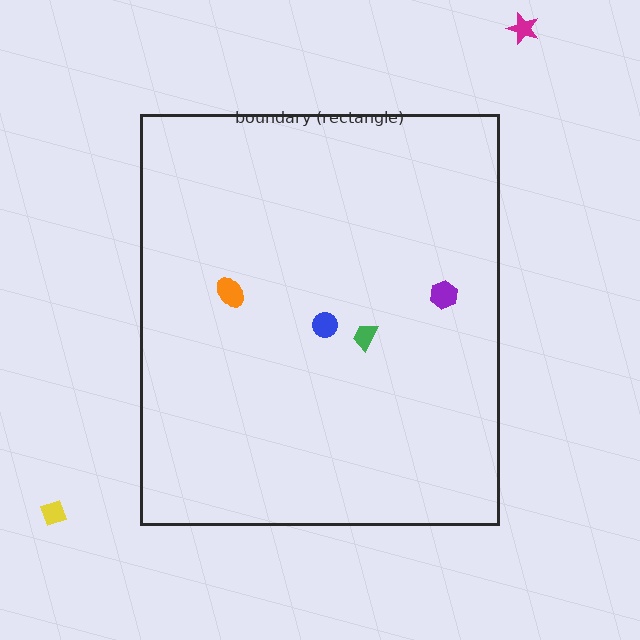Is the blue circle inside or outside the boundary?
Inside.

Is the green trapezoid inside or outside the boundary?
Inside.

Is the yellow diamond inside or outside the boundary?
Outside.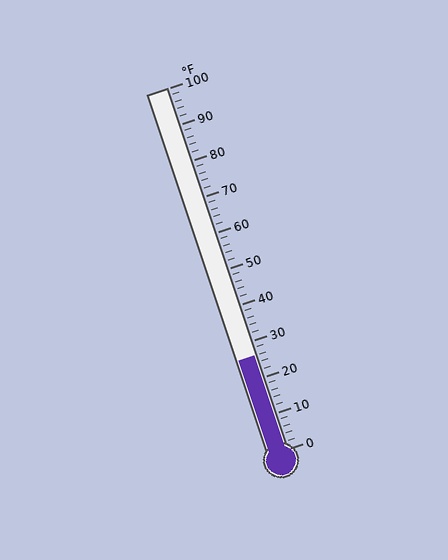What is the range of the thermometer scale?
The thermometer scale ranges from 0°F to 100°F.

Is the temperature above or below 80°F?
The temperature is below 80°F.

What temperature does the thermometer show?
The thermometer shows approximately 26°F.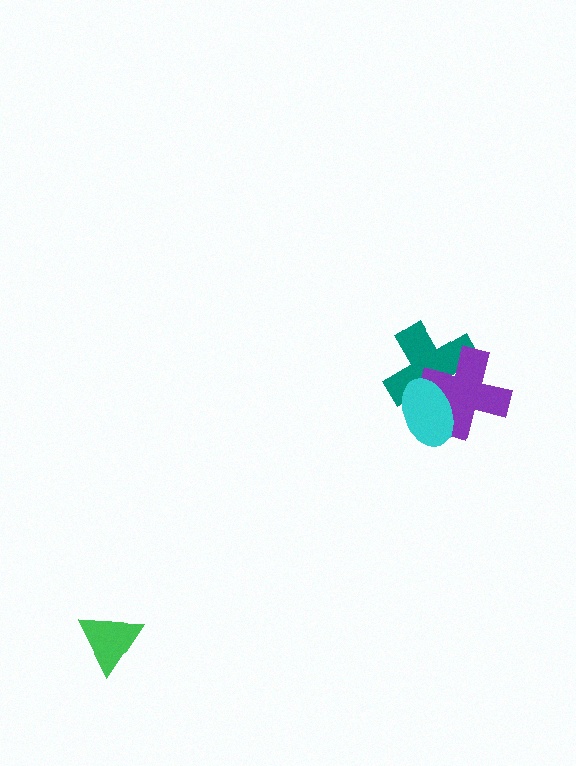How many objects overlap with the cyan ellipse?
2 objects overlap with the cyan ellipse.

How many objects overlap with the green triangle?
0 objects overlap with the green triangle.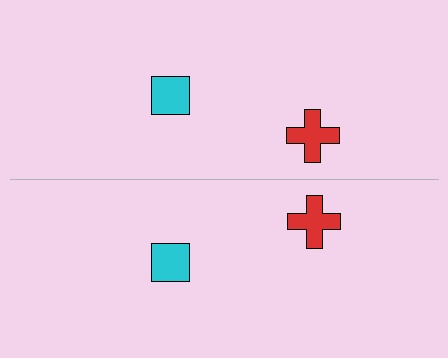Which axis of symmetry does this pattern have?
The pattern has a horizontal axis of symmetry running through the center of the image.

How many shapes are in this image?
There are 4 shapes in this image.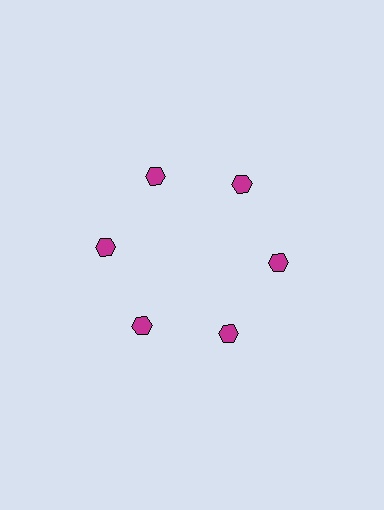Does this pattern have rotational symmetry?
Yes, this pattern has 6-fold rotational symmetry. It looks the same after rotating 60 degrees around the center.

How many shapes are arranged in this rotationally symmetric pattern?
There are 6 shapes, arranged in 6 groups of 1.